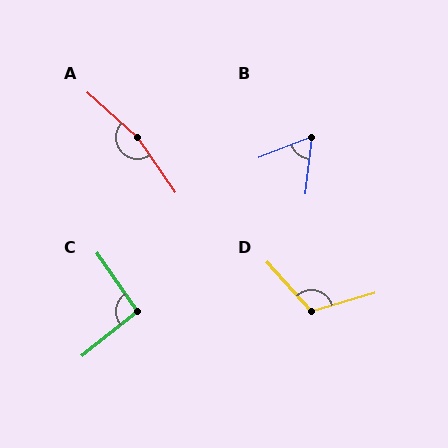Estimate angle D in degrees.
Approximately 116 degrees.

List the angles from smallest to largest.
B (62°), C (94°), D (116°), A (167°).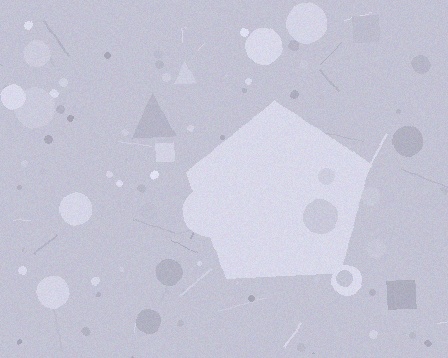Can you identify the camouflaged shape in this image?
The camouflaged shape is a pentagon.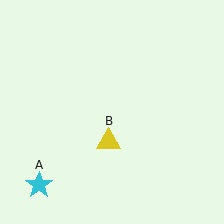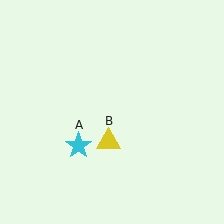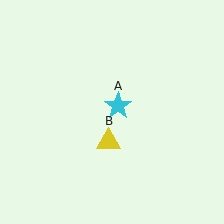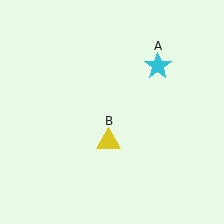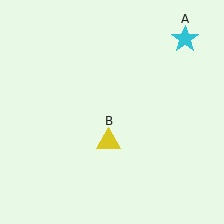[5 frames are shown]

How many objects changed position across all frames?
1 object changed position: cyan star (object A).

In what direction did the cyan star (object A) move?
The cyan star (object A) moved up and to the right.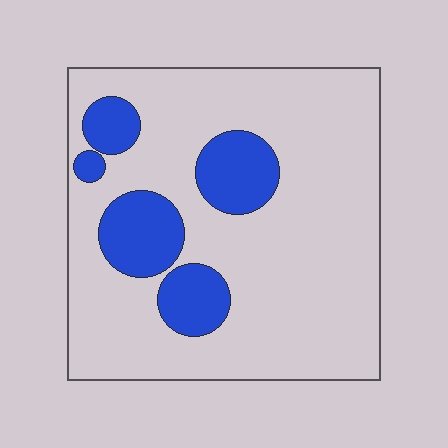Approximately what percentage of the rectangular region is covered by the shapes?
Approximately 20%.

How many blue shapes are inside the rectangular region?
5.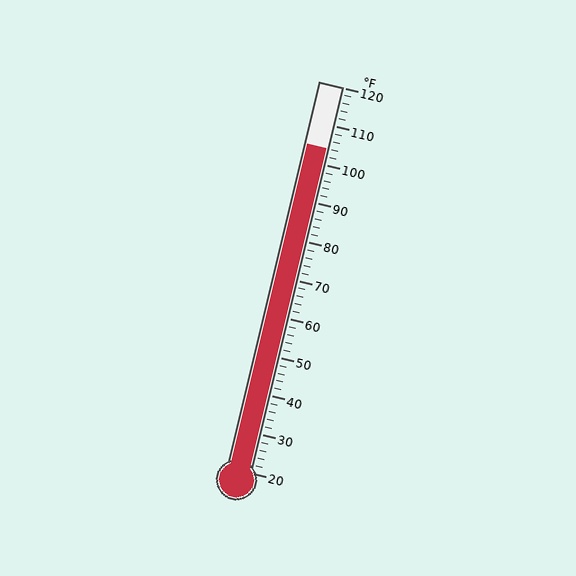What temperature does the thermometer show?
The thermometer shows approximately 104°F.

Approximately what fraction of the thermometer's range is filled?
The thermometer is filled to approximately 85% of its range.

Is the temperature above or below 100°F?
The temperature is above 100°F.